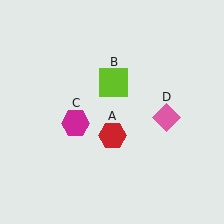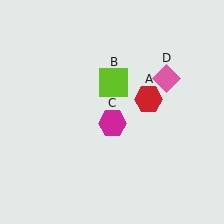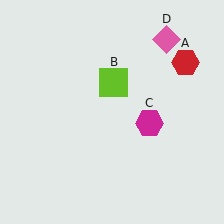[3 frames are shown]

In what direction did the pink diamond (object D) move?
The pink diamond (object D) moved up.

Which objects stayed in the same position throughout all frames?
Lime square (object B) remained stationary.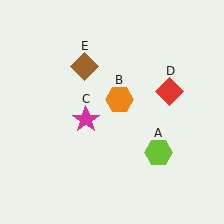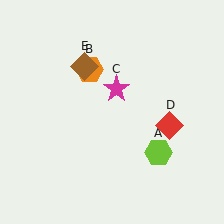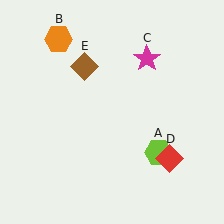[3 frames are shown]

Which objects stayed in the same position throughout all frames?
Lime hexagon (object A) and brown diamond (object E) remained stationary.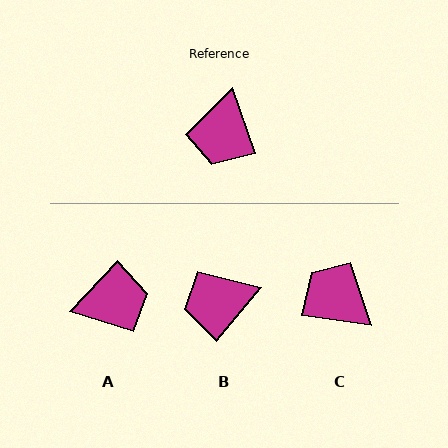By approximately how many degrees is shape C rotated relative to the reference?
Approximately 117 degrees clockwise.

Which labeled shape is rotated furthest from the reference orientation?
A, about 118 degrees away.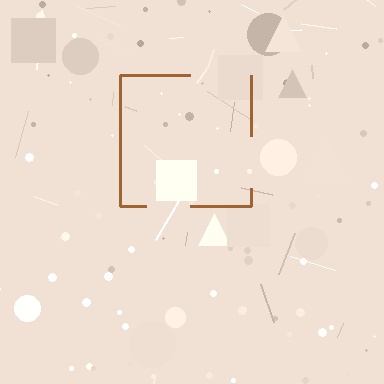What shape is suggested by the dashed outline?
The dashed outline suggests a square.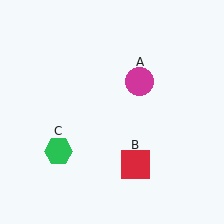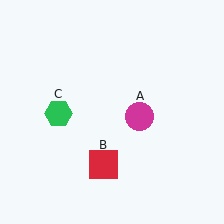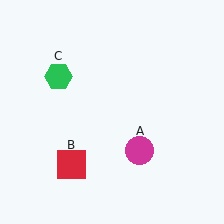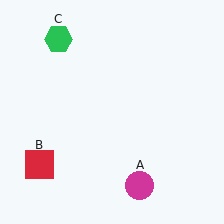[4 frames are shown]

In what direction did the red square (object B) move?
The red square (object B) moved left.